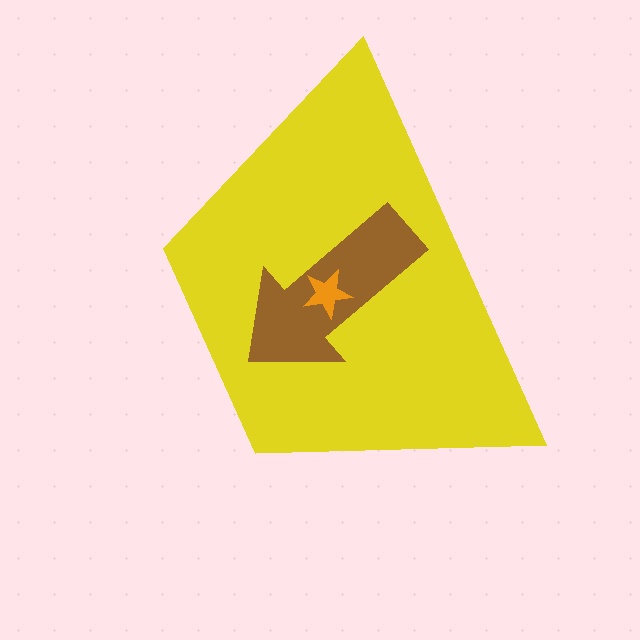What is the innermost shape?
The orange star.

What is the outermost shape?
The yellow trapezoid.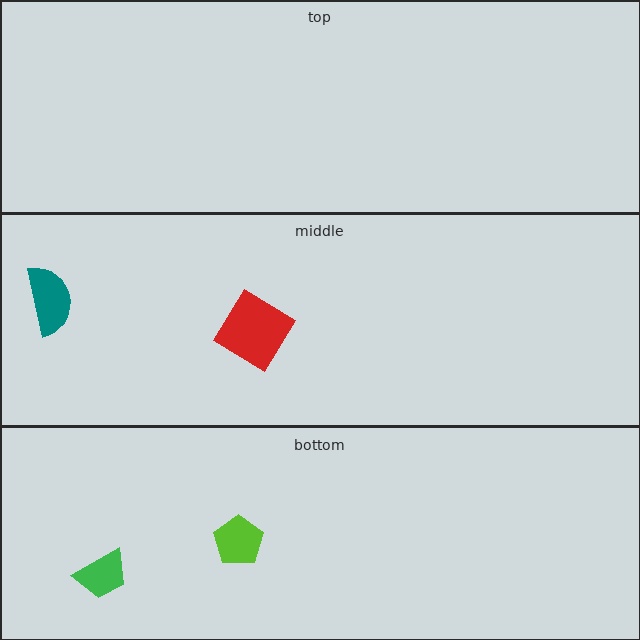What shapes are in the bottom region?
The lime pentagon, the green trapezoid.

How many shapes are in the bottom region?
2.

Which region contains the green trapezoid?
The bottom region.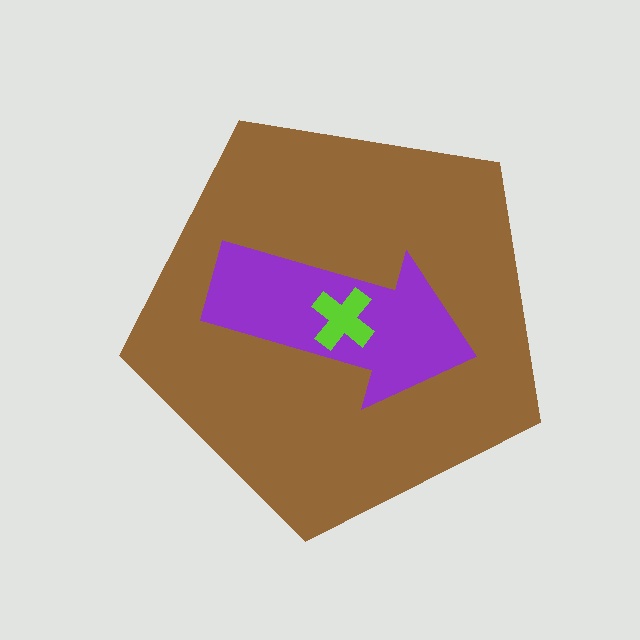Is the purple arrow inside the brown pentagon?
Yes.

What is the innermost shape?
The lime cross.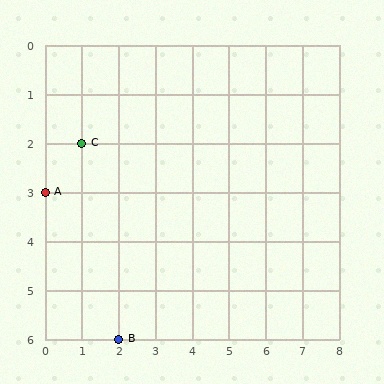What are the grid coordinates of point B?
Point B is at grid coordinates (2, 6).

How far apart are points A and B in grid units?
Points A and B are 2 columns and 3 rows apart (about 3.6 grid units diagonally).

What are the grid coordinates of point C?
Point C is at grid coordinates (1, 2).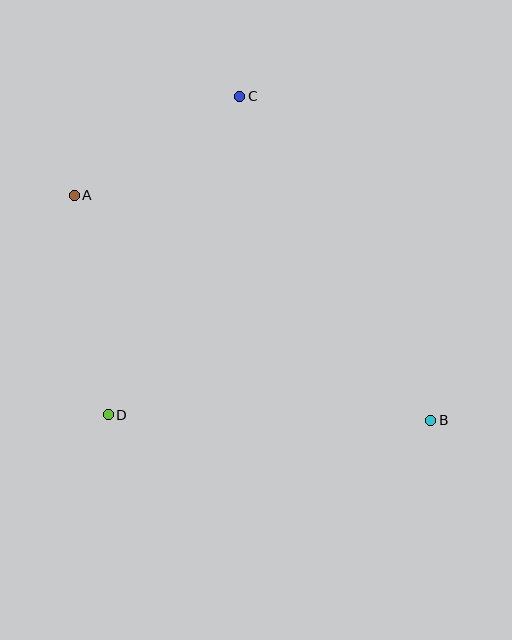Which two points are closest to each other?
Points A and C are closest to each other.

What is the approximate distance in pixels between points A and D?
The distance between A and D is approximately 222 pixels.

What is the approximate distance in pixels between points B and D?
The distance between B and D is approximately 323 pixels.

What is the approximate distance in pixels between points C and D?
The distance between C and D is approximately 344 pixels.